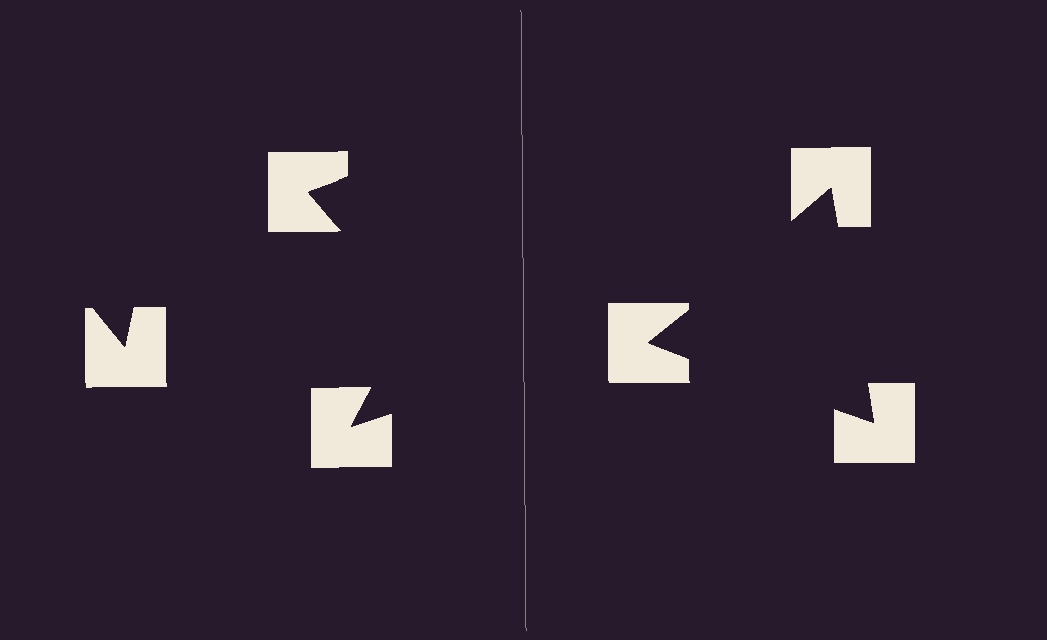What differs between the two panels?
The notched squares are positioned identically on both sides; only the wedge orientations differ. On the right they align to a triangle; on the left they are misaligned.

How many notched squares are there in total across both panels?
6 — 3 on each side.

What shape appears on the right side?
An illusory triangle.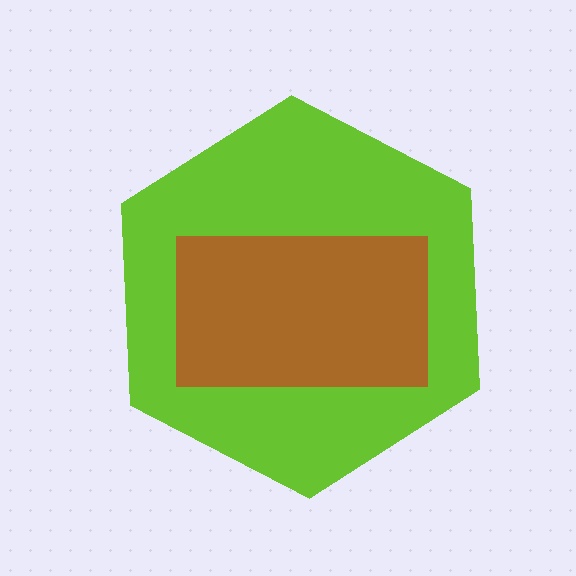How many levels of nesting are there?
2.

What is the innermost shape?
The brown rectangle.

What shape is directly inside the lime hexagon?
The brown rectangle.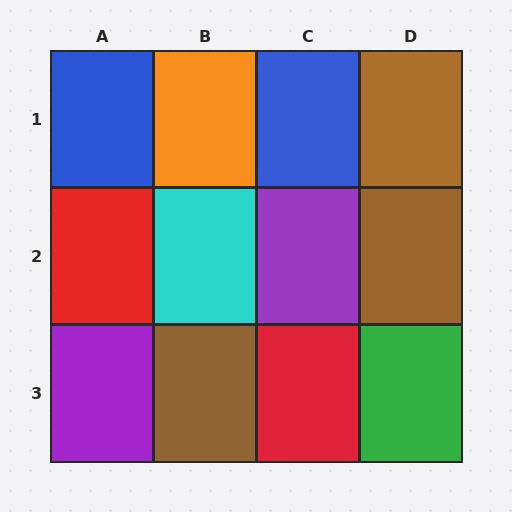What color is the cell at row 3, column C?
Red.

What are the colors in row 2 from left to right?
Red, cyan, purple, brown.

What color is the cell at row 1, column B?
Orange.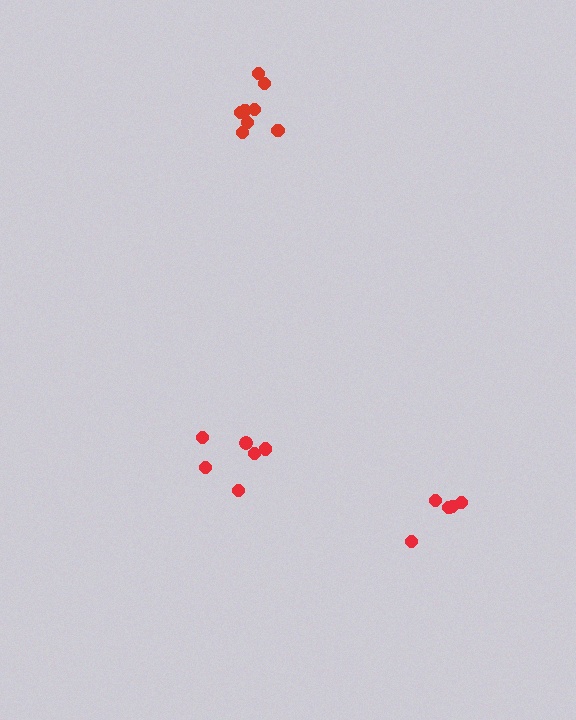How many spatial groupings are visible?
There are 3 spatial groupings.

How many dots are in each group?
Group 1: 6 dots, Group 2: 8 dots, Group 3: 5 dots (19 total).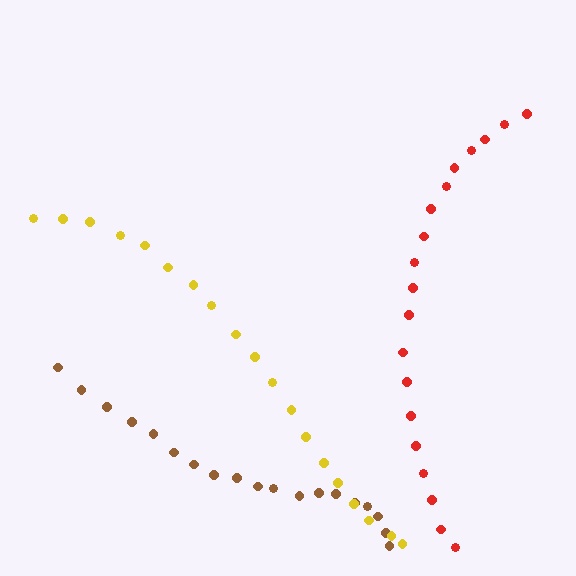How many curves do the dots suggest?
There are 3 distinct paths.